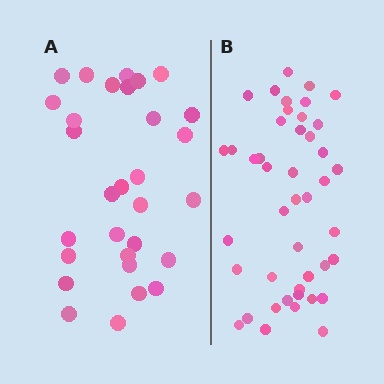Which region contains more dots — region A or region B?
Region B (the right region) has more dots.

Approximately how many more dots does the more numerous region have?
Region B has approximately 15 more dots than region A.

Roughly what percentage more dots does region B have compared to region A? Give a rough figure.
About 45% more.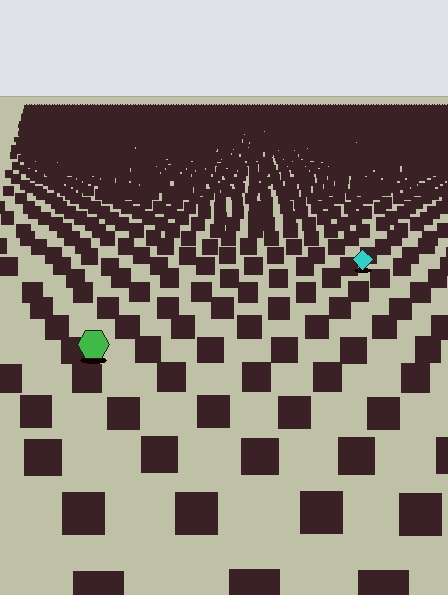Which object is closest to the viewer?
The green hexagon is closest. The texture marks near it are larger and more spread out.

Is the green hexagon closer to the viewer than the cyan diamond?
Yes. The green hexagon is closer — you can tell from the texture gradient: the ground texture is coarser near it.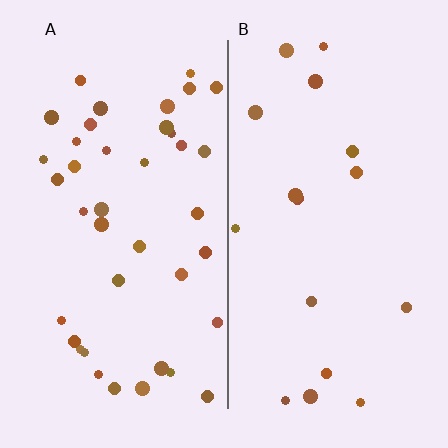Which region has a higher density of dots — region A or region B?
A (the left).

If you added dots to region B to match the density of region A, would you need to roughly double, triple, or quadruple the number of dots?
Approximately double.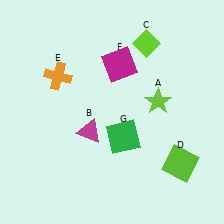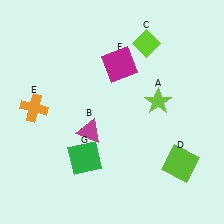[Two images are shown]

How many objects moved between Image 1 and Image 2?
2 objects moved between the two images.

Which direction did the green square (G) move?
The green square (G) moved left.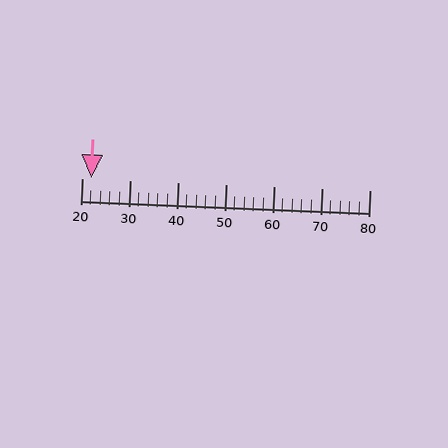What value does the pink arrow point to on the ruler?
The pink arrow points to approximately 22.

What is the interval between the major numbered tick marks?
The major tick marks are spaced 10 units apart.